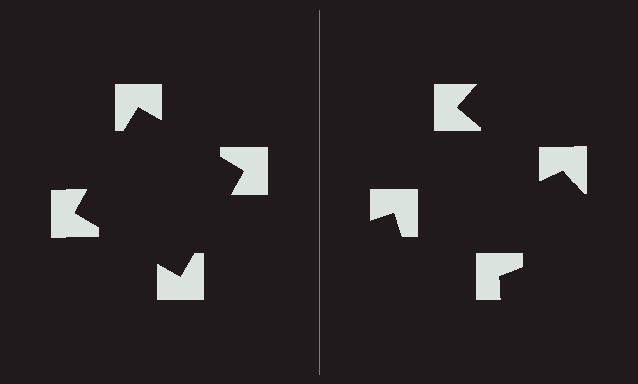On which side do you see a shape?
An illusory square appears on the left side. On the right side the wedge cuts are rotated, so no coherent shape forms.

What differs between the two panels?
The notched squares are positioned identically on both sides; only the wedge orientations differ. On the left they align to a square; on the right they are misaligned.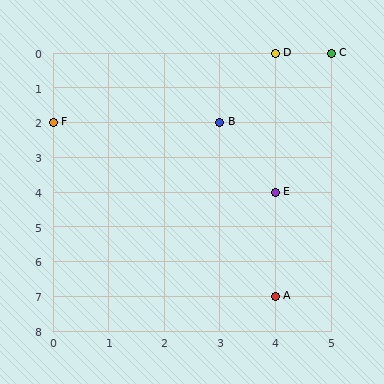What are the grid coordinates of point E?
Point E is at grid coordinates (4, 4).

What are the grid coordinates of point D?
Point D is at grid coordinates (4, 0).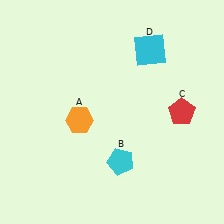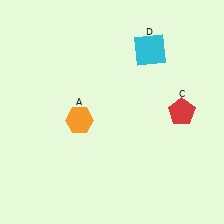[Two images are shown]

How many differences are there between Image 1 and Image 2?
There is 1 difference between the two images.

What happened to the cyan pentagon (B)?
The cyan pentagon (B) was removed in Image 2. It was in the bottom-right area of Image 1.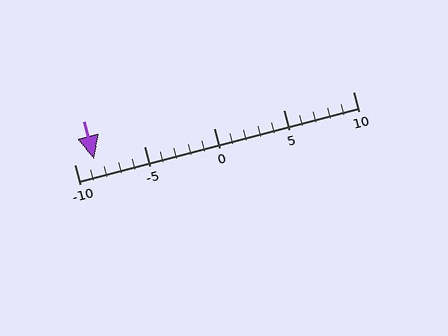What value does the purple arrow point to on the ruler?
The purple arrow points to approximately -9.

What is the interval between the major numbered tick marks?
The major tick marks are spaced 5 units apart.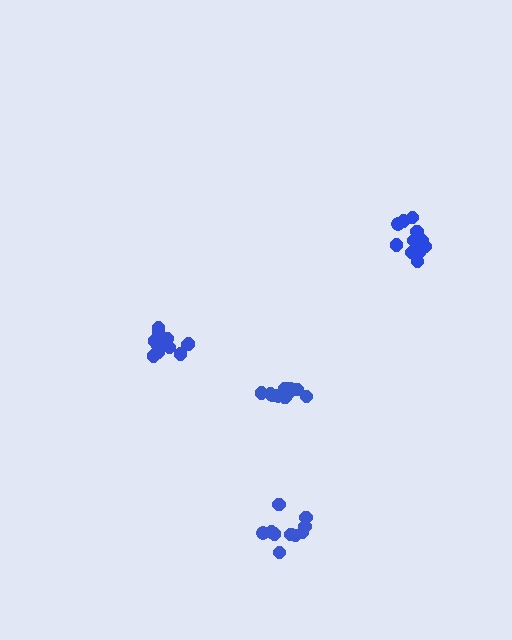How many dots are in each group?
Group 1: 15 dots, Group 2: 11 dots, Group 3: 10 dots, Group 4: 10 dots (46 total).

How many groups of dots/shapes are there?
There are 4 groups.